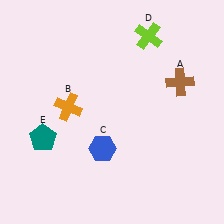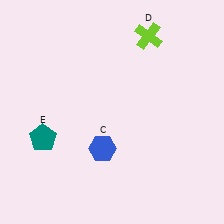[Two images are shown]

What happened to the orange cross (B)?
The orange cross (B) was removed in Image 2. It was in the top-left area of Image 1.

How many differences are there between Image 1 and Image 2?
There are 2 differences between the two images.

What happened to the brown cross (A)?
The brown cross (A) was removed in Image 2. It was in the top-right area of Image 1.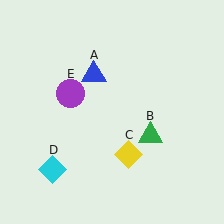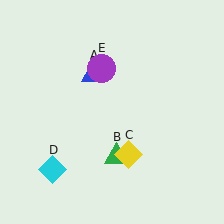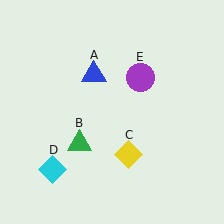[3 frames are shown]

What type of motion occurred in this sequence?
The green triangle (object B), purple circle (object E) rotated clockwise around the center of the scene.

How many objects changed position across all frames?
2 objects changed position: green triangle (object B), purple circle (object E).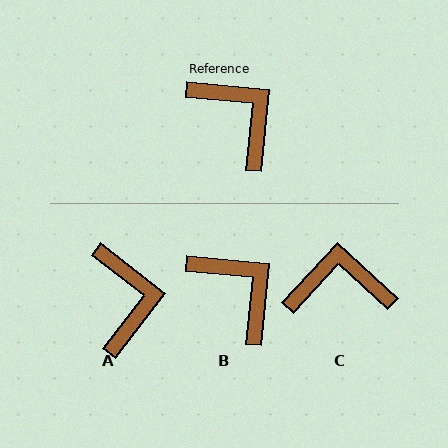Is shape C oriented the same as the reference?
No, it is off by about 53 degrees.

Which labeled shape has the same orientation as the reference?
B.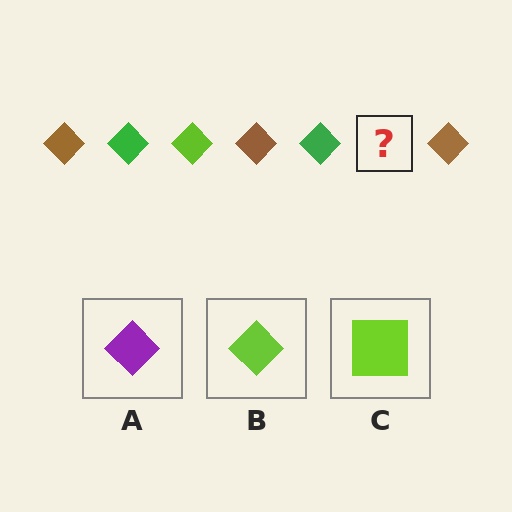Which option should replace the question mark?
Option B.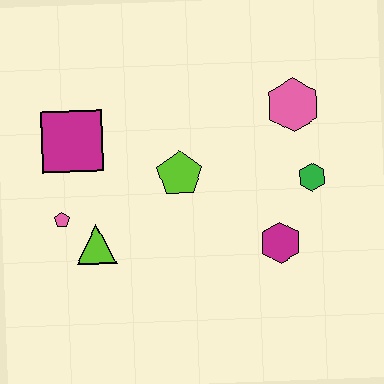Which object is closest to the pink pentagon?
The lime triangle is closest to the pink pentagon.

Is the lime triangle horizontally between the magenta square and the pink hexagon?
Yes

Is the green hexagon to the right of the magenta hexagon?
Yes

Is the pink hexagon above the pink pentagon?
Yes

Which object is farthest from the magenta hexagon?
The magenta square is farthest from the magenta hexagon.